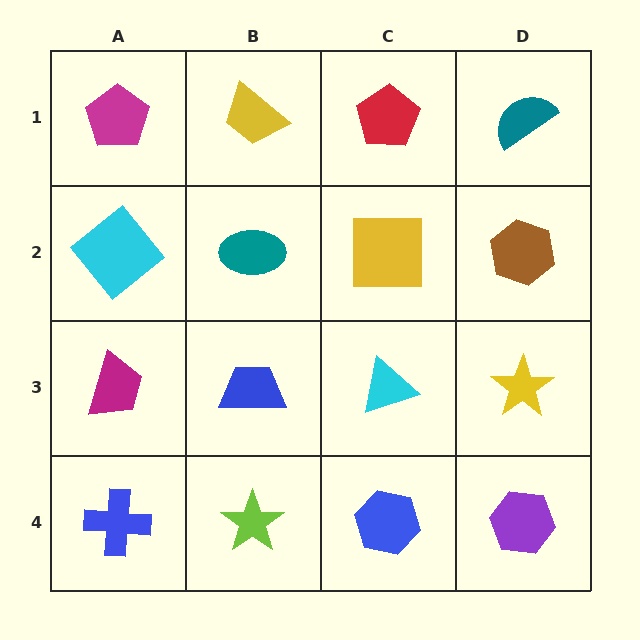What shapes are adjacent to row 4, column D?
A yellow star (row 3, column D), a blue hexagon (row 4, column C).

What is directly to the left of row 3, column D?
A cyan triangle.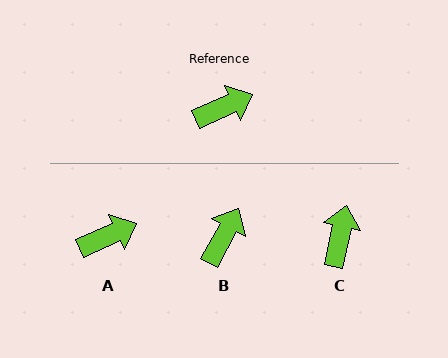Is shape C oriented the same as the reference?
No, it is off by about 54 degrees.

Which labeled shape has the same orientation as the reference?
A.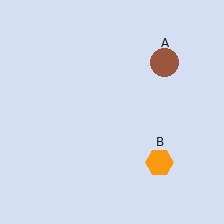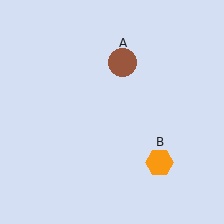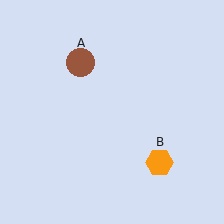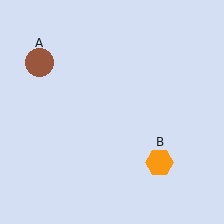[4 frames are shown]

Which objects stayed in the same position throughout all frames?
Orange hexagon (object B) remained stationary.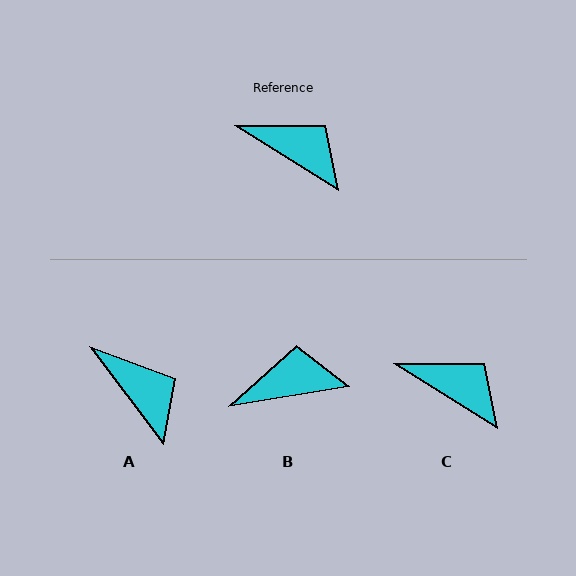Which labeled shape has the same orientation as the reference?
C.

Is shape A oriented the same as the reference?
No, it is off by about 21 degrees.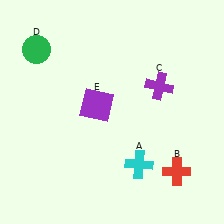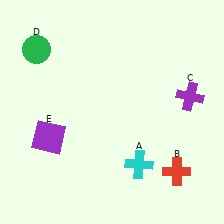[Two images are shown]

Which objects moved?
The objects that moved are: the purple cross (C), the purple square (E).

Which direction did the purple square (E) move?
The purple square (E) moved left.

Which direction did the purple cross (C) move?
The purple cross (C) moved right.